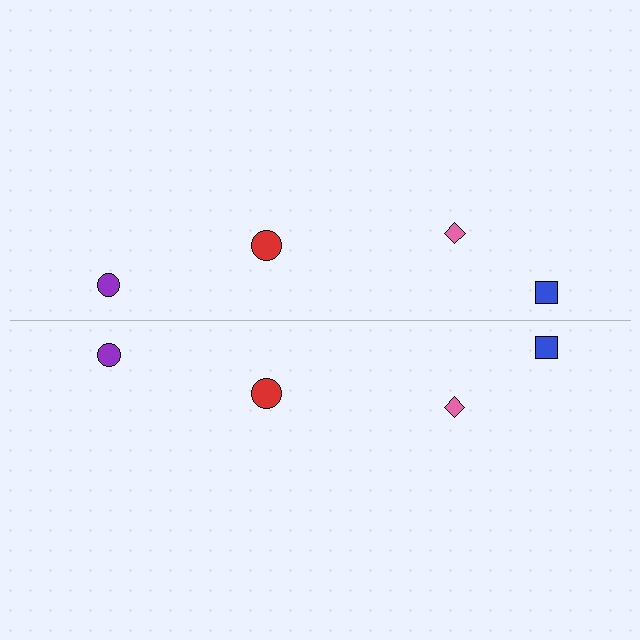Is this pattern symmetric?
Yes, this pattern has bilateral (reflection) symmetry.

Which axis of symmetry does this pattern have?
The pattern has a horizontal axis of symmetry running through the center of the image.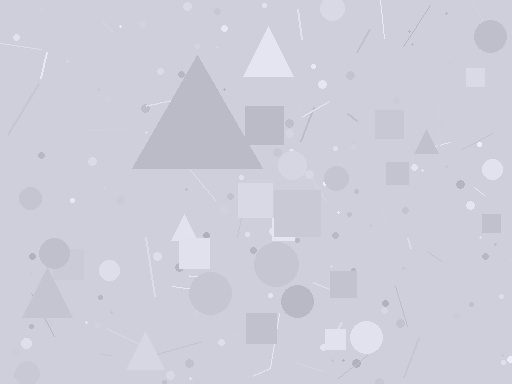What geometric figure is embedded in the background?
A triangle is embedded in the background.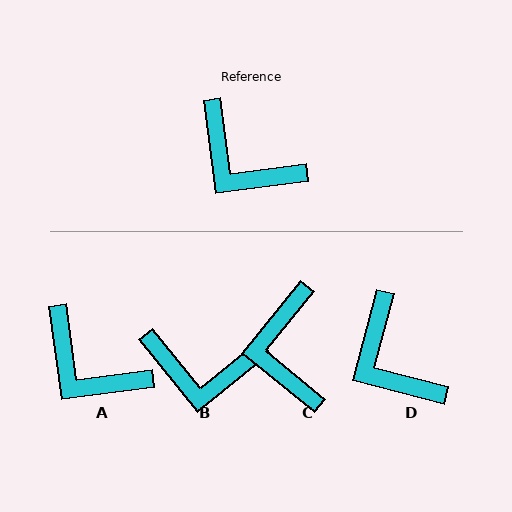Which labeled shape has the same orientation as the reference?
A.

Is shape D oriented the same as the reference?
No, it is off by about 22 degrees.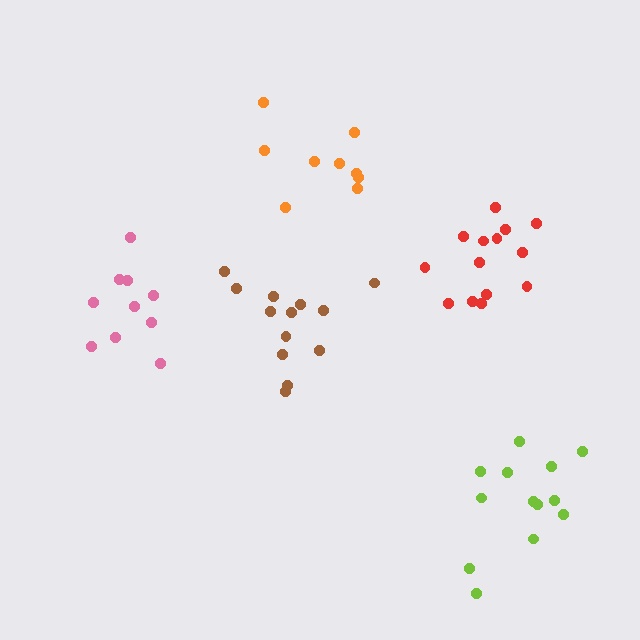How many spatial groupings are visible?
There are 5 spatial groupings.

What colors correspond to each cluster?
The clusters are colored: lime, brown, red, pink, orange.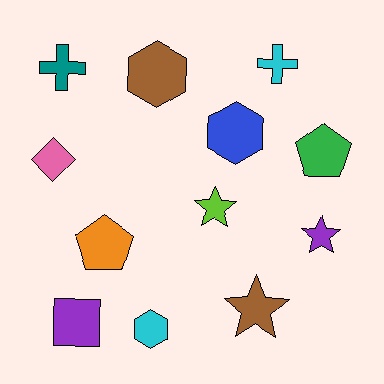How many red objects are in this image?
There are no red objects.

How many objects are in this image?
There are 12 objects.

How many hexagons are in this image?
There are 3 hexagons.